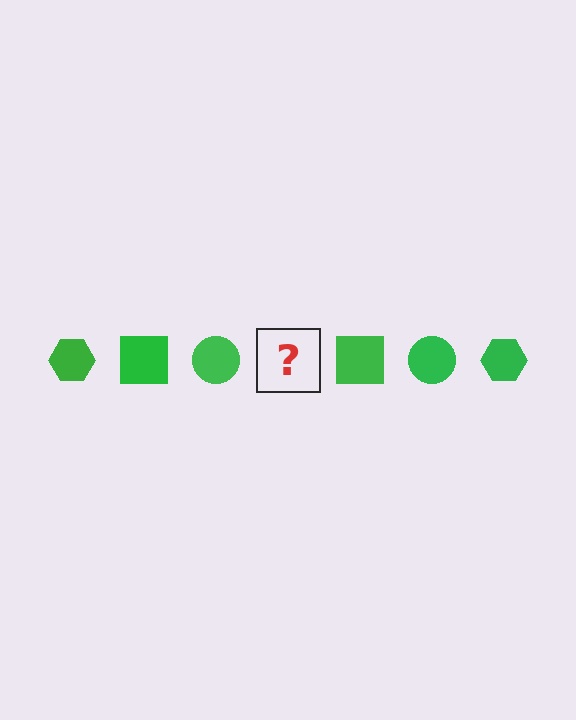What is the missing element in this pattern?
The missing element is a green hexagon.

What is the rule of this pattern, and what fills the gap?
The rule is that the pattern cycles through hexagon, square, circle shapes in green. The gap should be filled with a green hexagon.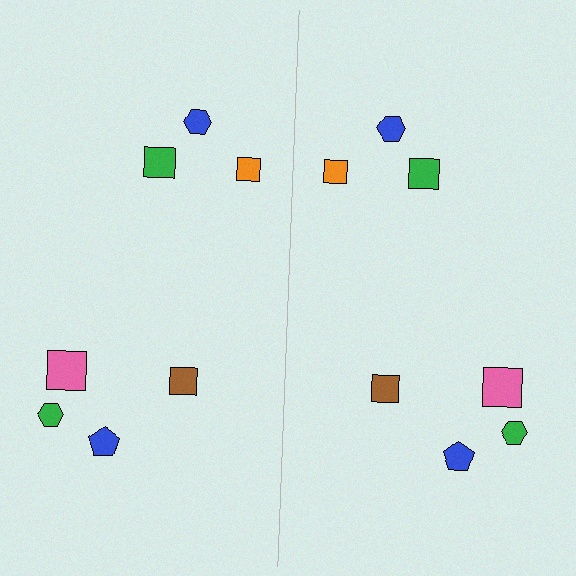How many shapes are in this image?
There are 14 shapes in this image.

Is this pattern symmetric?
Yes, this pattern has bilateral (reflection) symmetry.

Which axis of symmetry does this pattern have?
The pattern has a vertical axis of symmetry running through the center of the image.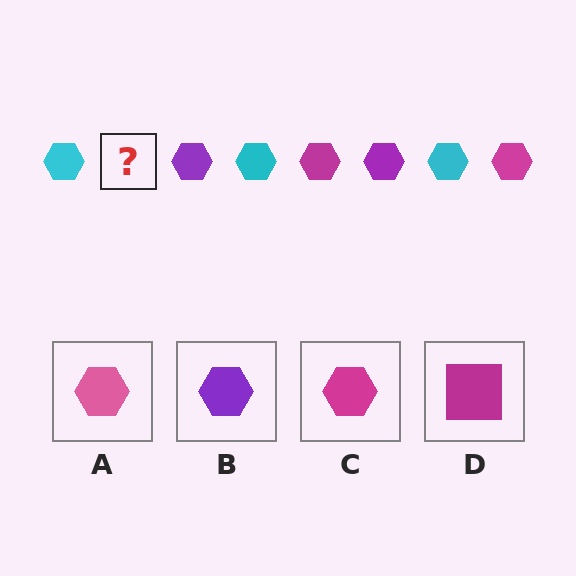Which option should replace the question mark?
Option C.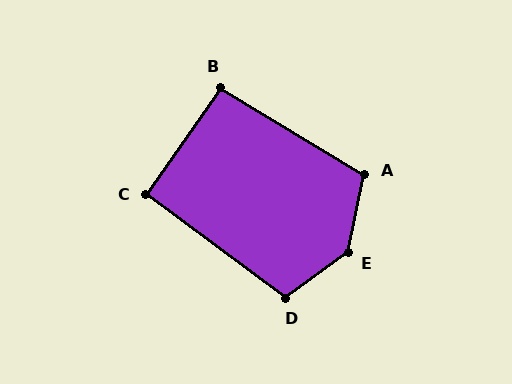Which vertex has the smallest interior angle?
C, at approximately 92 degrees.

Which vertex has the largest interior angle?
E, at approximately 138 degrees.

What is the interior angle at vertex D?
Approximately 107 degrees (obtuse).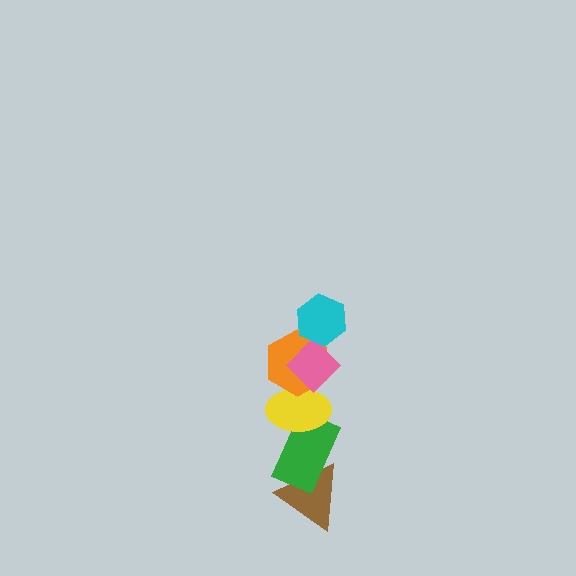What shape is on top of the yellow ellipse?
The orange hexagon is on top of the yellow ellipse.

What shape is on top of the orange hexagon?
The pink diamond is on top of the orange hexagon.